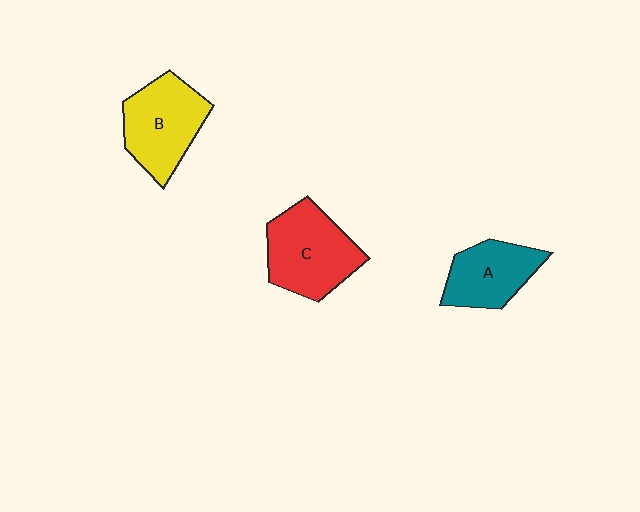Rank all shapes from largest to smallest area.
From largest to smallest: C (red), B (yellow), A (teal).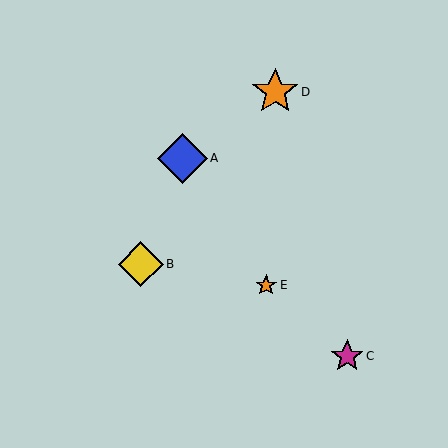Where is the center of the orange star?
The center of the orange star is at (275, 92).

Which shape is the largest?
The blue diamond (labeled A) is the largest.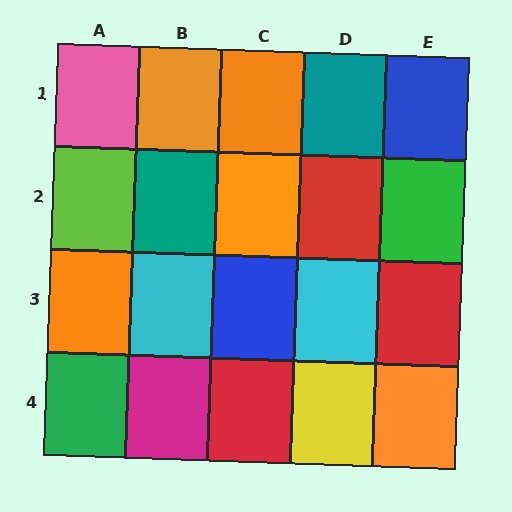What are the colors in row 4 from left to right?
Green, magenta, red, yellow, orange.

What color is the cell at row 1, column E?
Blue.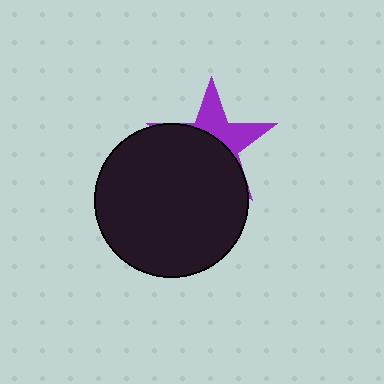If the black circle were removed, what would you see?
You would see the complete purple star.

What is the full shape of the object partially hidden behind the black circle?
The partially hidden object is a purple star.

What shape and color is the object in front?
The object in front is a black circle.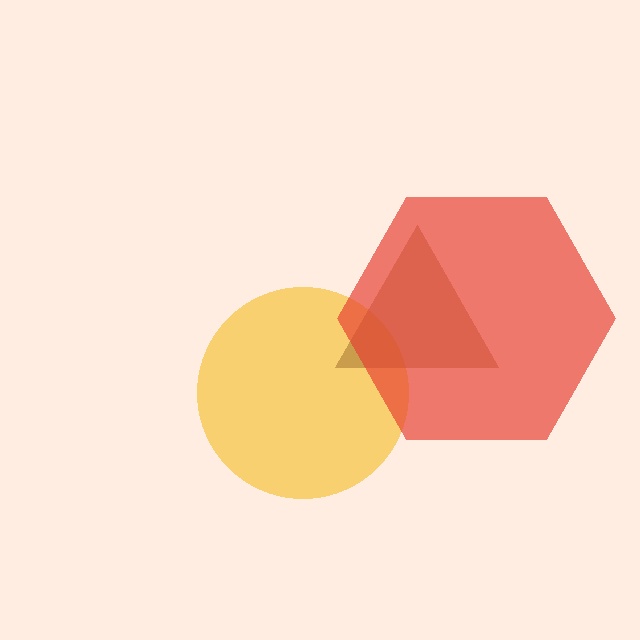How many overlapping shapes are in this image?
There are 3 overlapping shapes in the image.